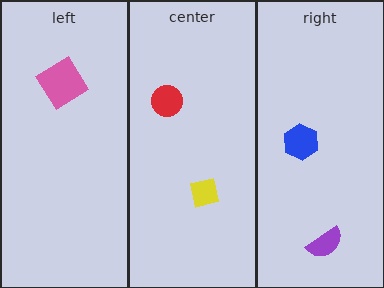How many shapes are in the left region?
1.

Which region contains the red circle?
The center region.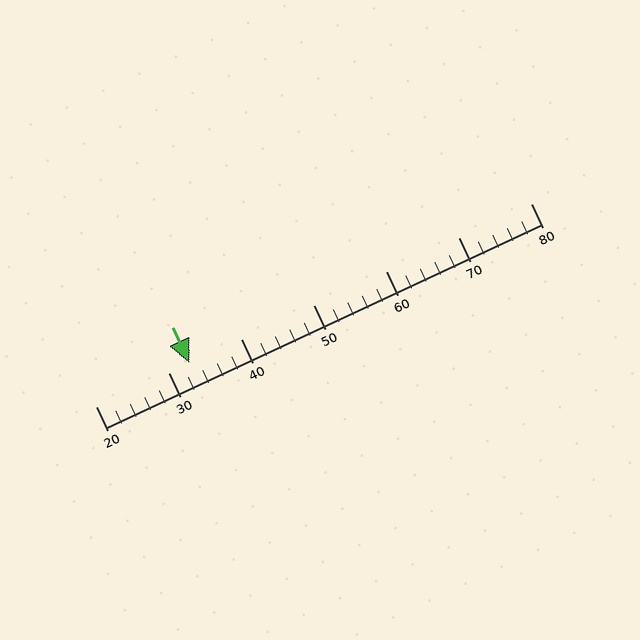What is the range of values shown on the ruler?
The ruler shows values from 20 to 80.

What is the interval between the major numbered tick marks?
The major tick marks are spaced 10 units apart.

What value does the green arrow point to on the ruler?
The green arrow points to approximately 33.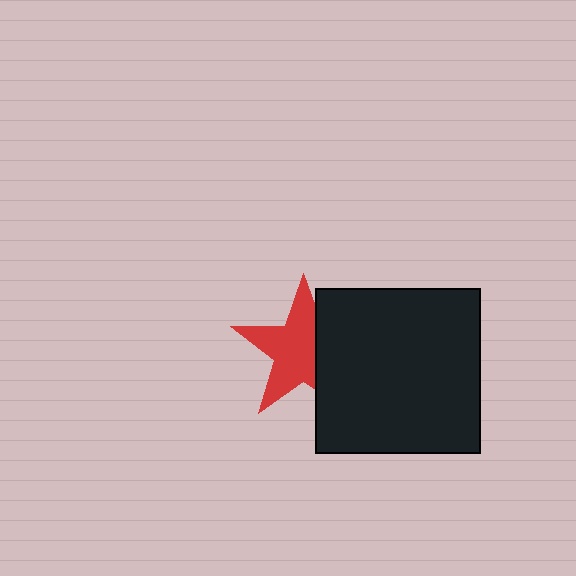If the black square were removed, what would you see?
You would see the complete red star.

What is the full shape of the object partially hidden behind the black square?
The partially hidden object is a red star.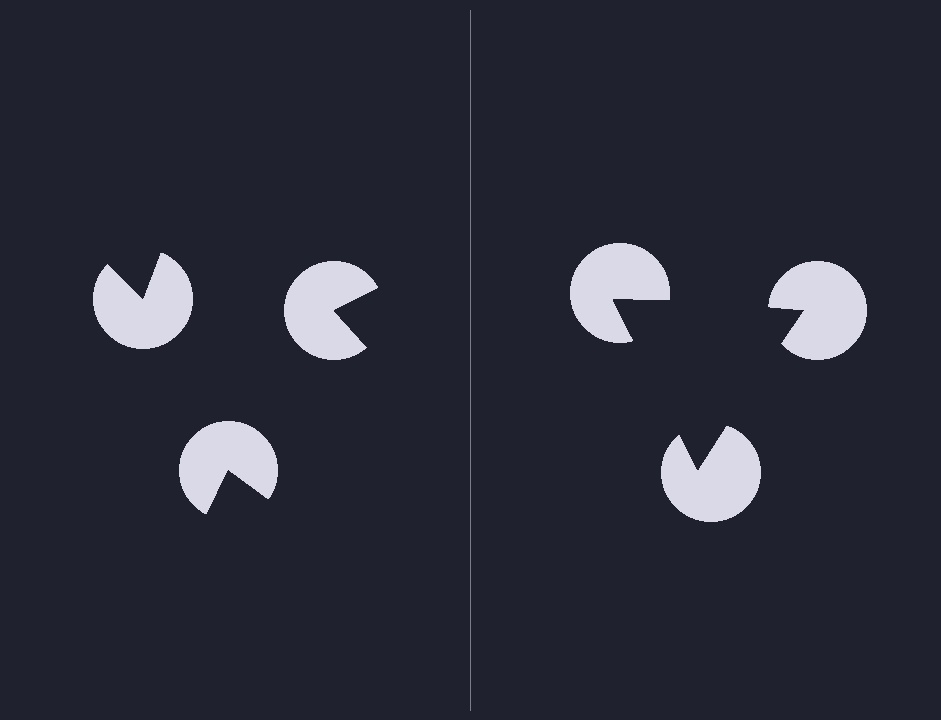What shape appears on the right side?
An illusory triangle.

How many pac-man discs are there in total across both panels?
6 — 3 on each side.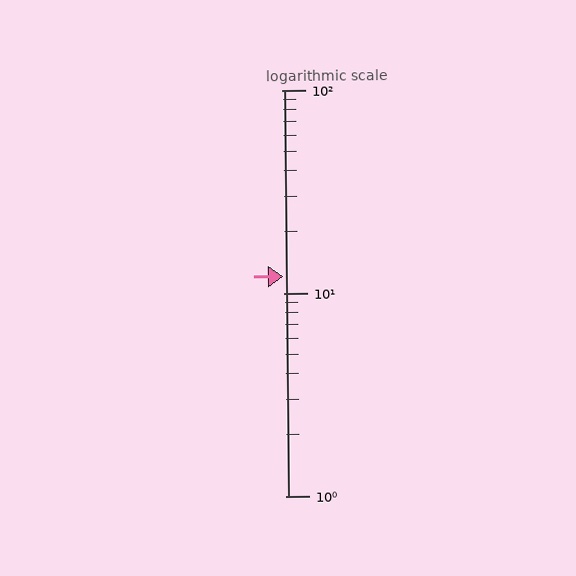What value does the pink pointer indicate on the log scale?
The pointer indicates approximately 12.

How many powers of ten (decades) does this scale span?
The scale spans 2 decades, from 1 to 100.